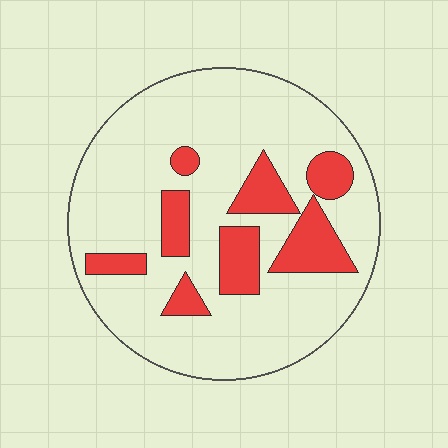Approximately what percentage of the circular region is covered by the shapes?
Approximately 20%.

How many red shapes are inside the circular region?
8.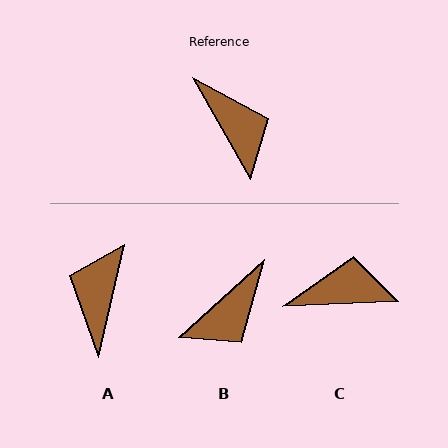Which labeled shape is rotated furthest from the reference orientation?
A, about 137 degrees away.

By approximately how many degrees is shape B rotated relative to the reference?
Approximately 78 degrees clockwise.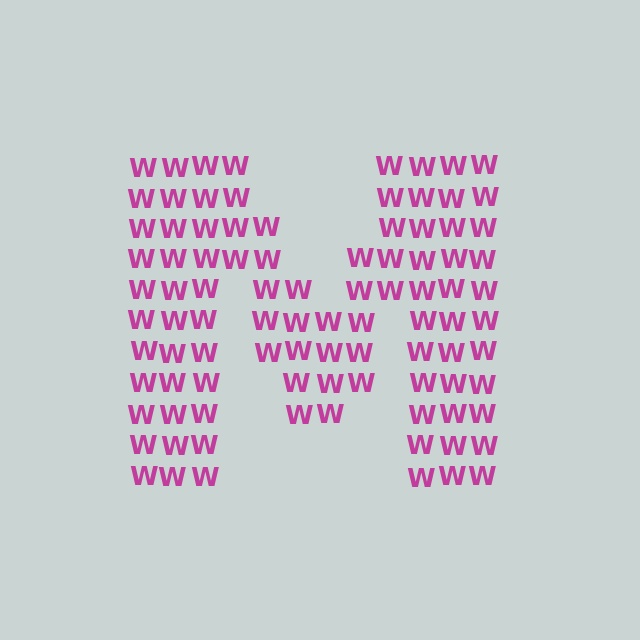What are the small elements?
The small elements are letter W's.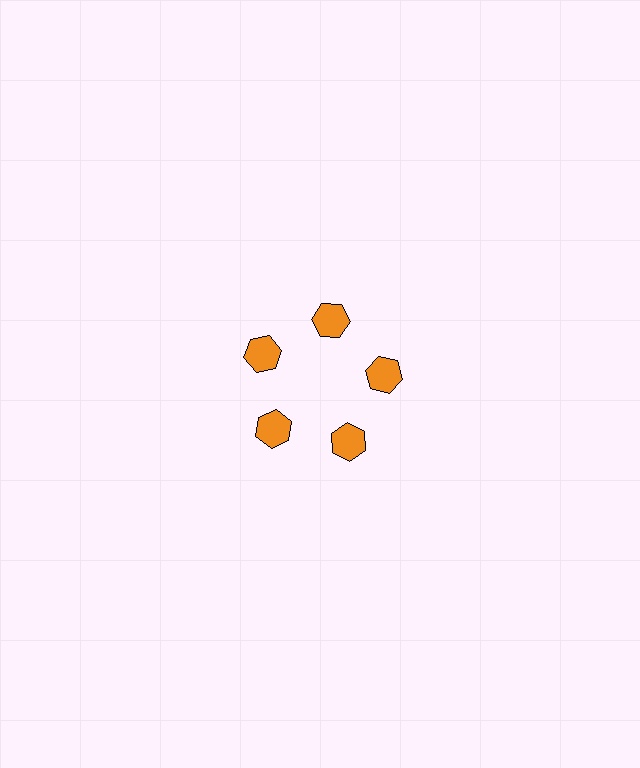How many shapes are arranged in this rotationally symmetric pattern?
There are 5 shapes, arranged in 5 groups of 1.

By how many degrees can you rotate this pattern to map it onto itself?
The pattern maps onto itself every 72 degrees of rotation.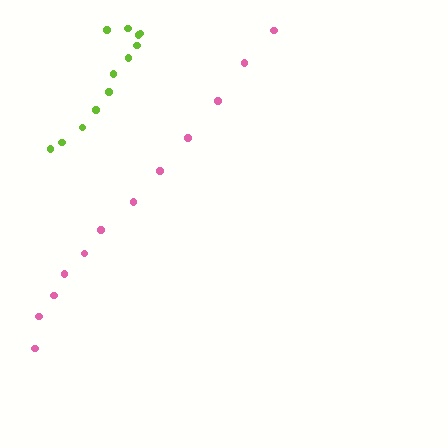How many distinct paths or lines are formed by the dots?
There are 2 distinct paths.